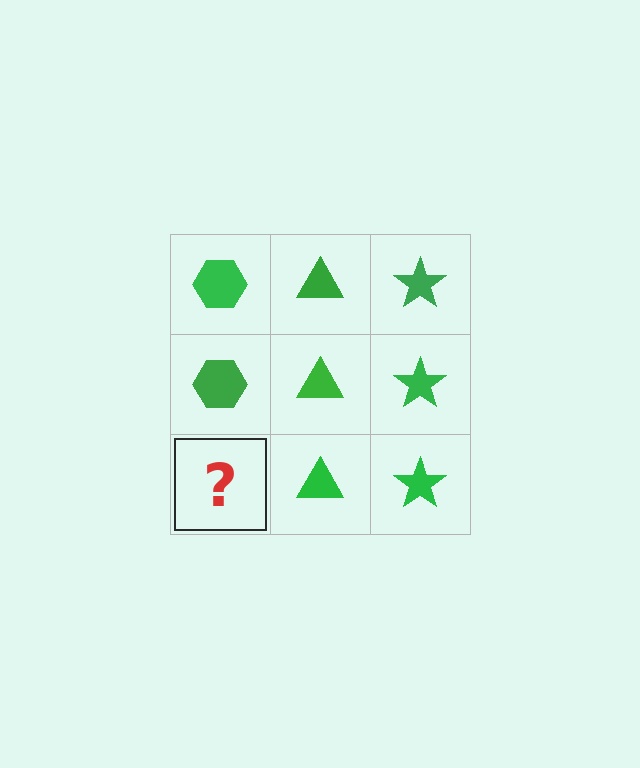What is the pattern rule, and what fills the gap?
The rule is that each column has a consistent shape. The gap should be filled with a green hexagon.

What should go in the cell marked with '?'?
The missing cell should contain a green hexagon.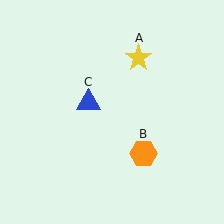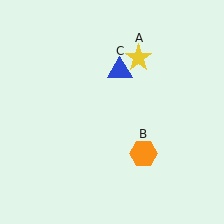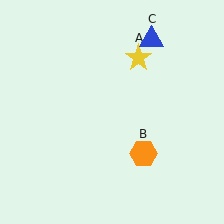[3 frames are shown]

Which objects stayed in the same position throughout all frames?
Yellow star (object A) and orange hexagon (object B) remained stationary.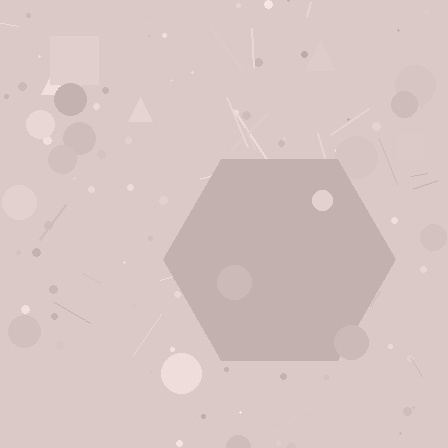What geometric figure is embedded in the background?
A hexagon is embedded in the background.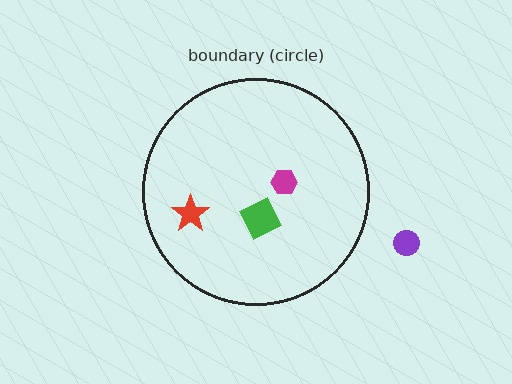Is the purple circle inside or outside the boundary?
Outside.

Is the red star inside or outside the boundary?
Inside.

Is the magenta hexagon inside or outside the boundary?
Inside.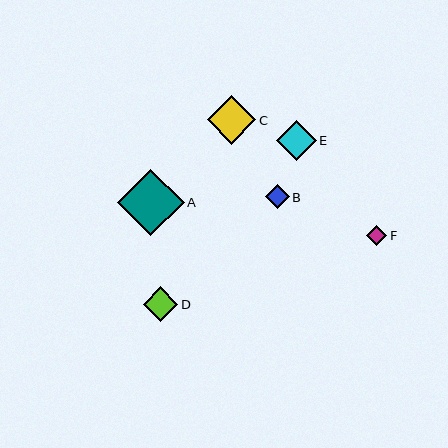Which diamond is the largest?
Diamond A is the largest with a size of approximately 67 pixels.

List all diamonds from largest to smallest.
From largest to smallest: A, C, E, D, B, F.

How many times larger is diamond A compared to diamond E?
Diamond A is approximately 1.7 times the size of diamond E.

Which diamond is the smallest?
Diamond F is the smallest with a size of approximately 20 pixels.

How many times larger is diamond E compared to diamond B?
Diamond E is approximately 1.7 times the size of diamond B.